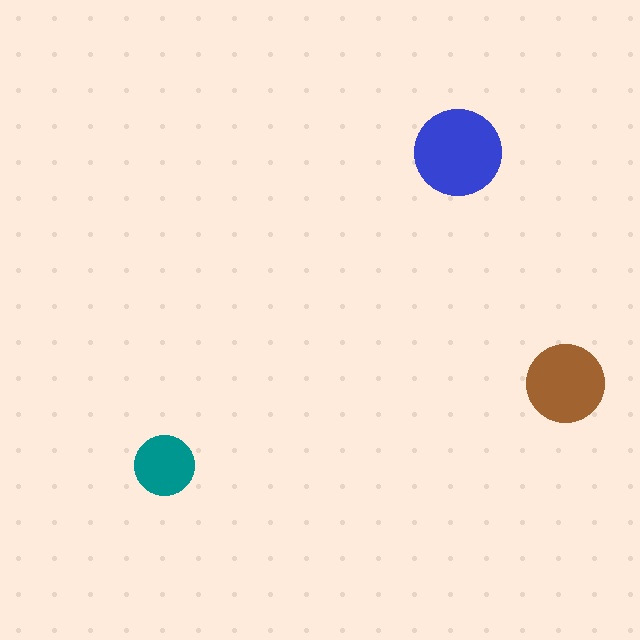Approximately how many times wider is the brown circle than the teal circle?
About 1.5 times wider.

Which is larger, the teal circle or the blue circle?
The blue one.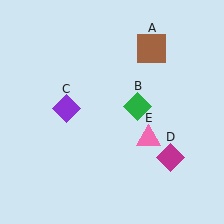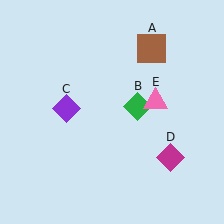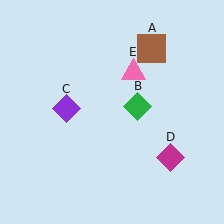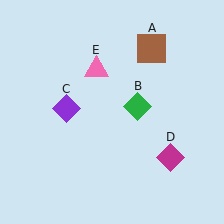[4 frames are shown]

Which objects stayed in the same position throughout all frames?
Brown square (object A) and green diamond (object B) and purple diamond (object C) and magenta diamond (object D) remained stationary.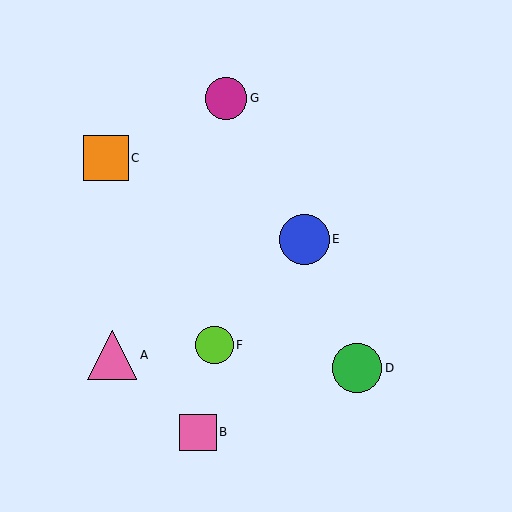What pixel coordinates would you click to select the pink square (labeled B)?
Click at (198, 432) to select the pink square B.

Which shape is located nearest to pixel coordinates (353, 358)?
The green circle (labeled D) at (357, 368) is nearest to that location.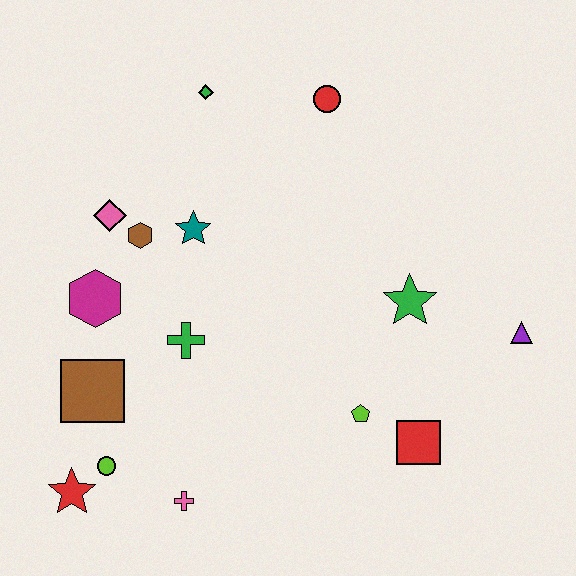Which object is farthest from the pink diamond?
The purple triangle is farthest from the pink diamond.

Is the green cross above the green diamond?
No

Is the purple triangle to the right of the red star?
Yes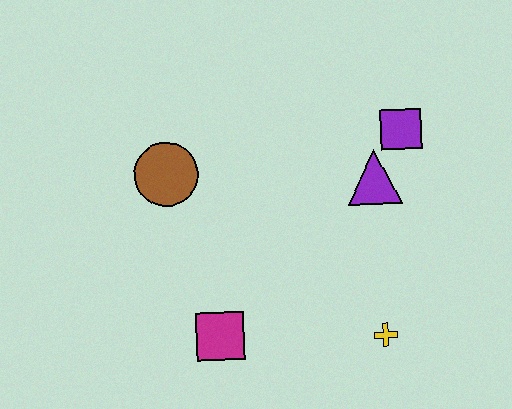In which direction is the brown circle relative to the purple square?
The brown circle is to the left of the purple square.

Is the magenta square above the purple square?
No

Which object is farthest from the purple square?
The magenta square is farthest from the purple square.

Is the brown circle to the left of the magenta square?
Yes